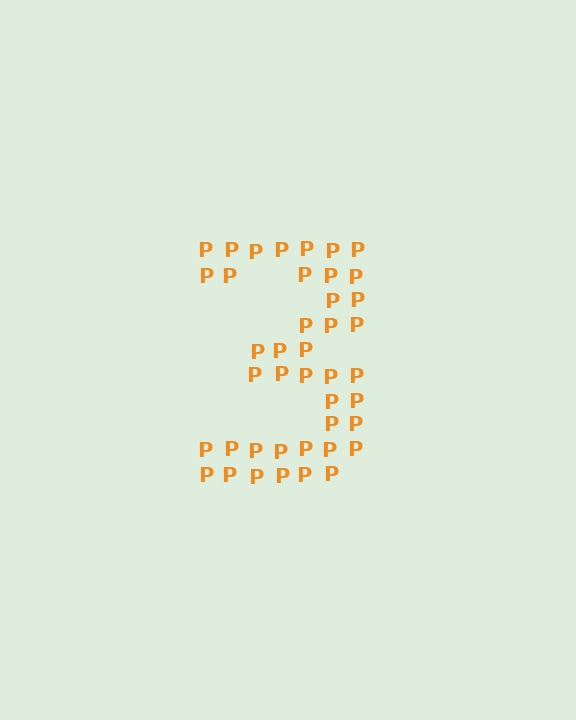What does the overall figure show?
The overall figure shows the digit 3.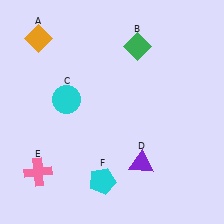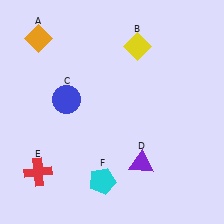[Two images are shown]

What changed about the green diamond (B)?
In Image 1, B is green. In Image 2, it changed to yellow.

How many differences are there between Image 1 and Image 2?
There are 3 differences between the two images.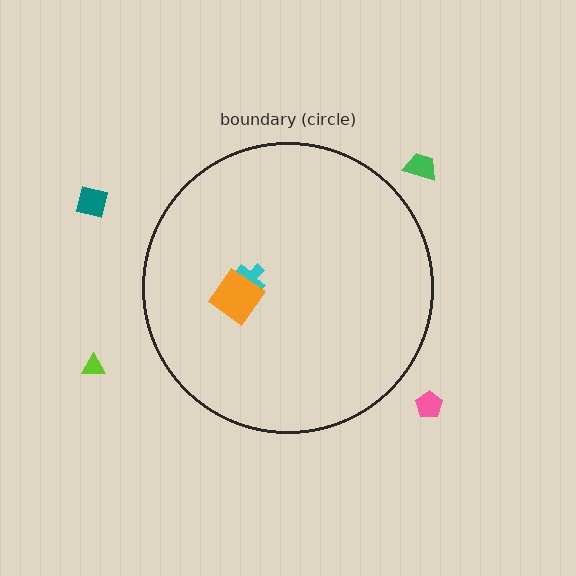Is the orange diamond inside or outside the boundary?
Inside.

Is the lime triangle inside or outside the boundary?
Outside.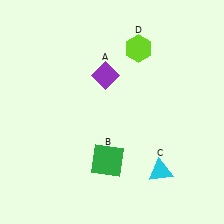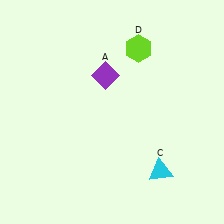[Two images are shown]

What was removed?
The green square (B) was removed in Image 2.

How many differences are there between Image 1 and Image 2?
There is 1 difference between the two images.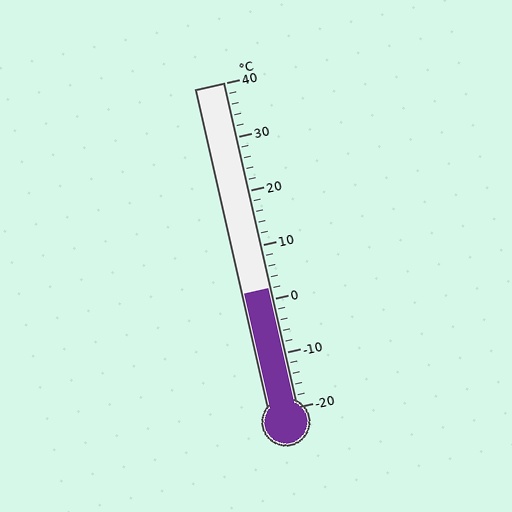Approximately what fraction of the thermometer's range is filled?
The thermometer is filled to approximately 35% of its range.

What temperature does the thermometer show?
The thermometer shows approximately 2°C.